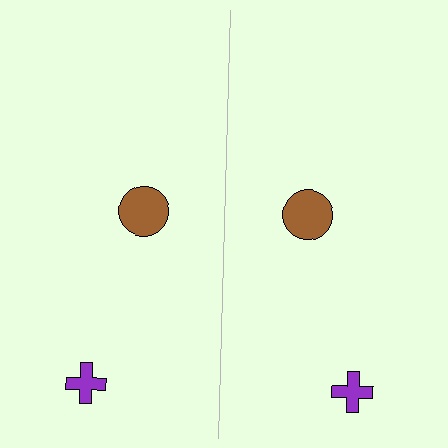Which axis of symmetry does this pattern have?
The pattern has a vertical axis of symmetry running through the center of the image.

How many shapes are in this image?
There are 4 shapes in this image.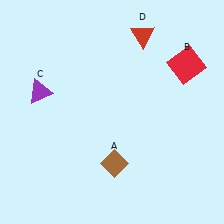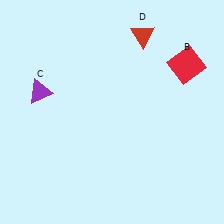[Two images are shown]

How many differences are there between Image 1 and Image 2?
There is 1 difference between the two images.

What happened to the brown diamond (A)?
The brown diamond (A) was removed in Image 2. It was in the bottom-right area of Image 1.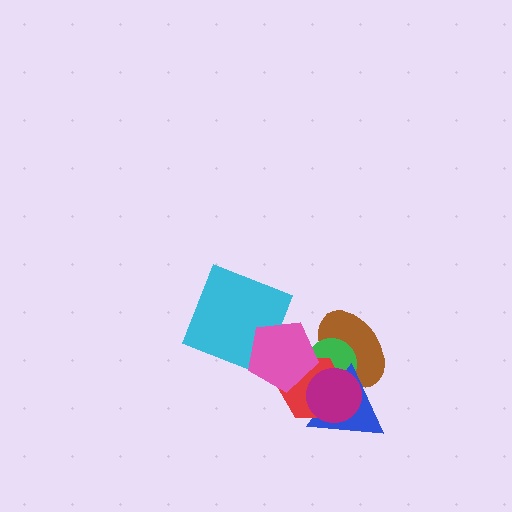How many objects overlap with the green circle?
5 objects overlap with the green circle.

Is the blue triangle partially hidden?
Yes, it is partially covered by another shape.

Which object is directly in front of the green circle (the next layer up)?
The blue triangle is directly in front of the green circle.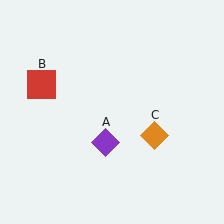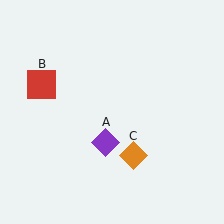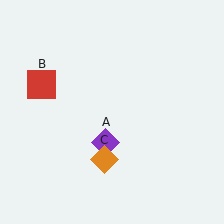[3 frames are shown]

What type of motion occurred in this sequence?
The orange diamond (object C) rotated clockwise around the center of the scene.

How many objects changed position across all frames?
1 object changed position: orange diamond (object C).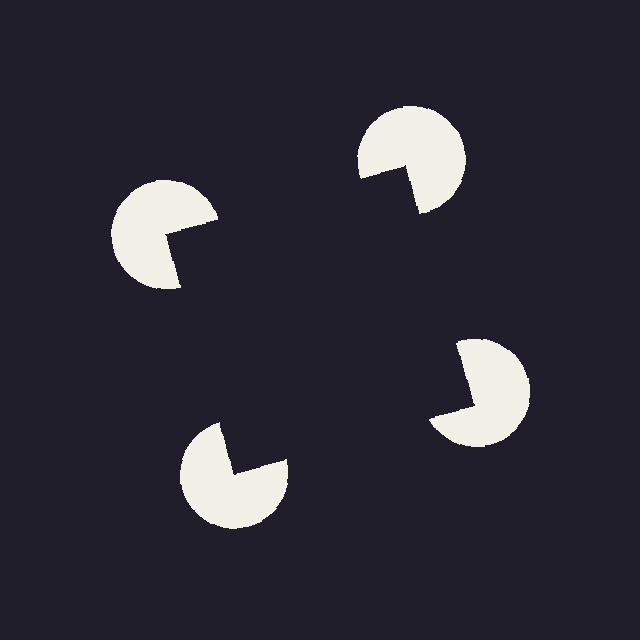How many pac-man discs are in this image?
There are 4 — one at each vertex of the illusory square.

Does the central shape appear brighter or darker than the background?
It typically appears slightly darker than the background, even though no actual brightness change is drawn.